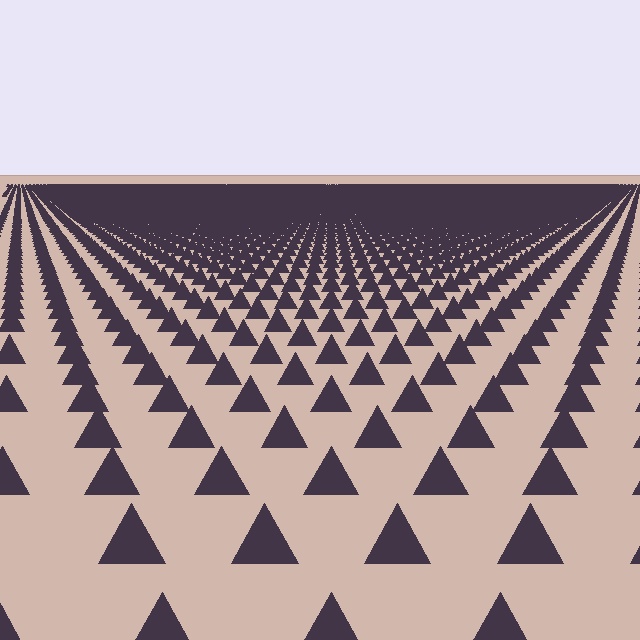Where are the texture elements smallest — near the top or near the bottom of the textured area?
Near the top.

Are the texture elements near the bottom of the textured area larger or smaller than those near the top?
Larger. Near the bottom, elements are closer to the viewer and appear at a bigger on-screen size.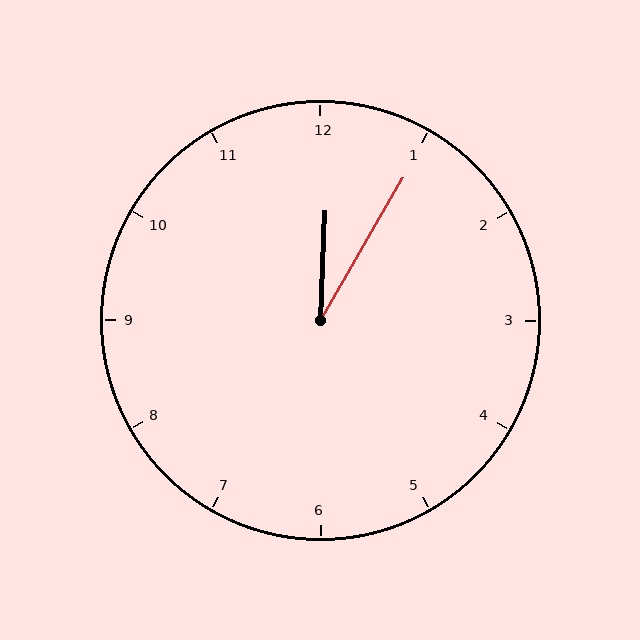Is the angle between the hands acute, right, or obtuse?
It is acute.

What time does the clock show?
12:05.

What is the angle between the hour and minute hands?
Approximately 28 degrees.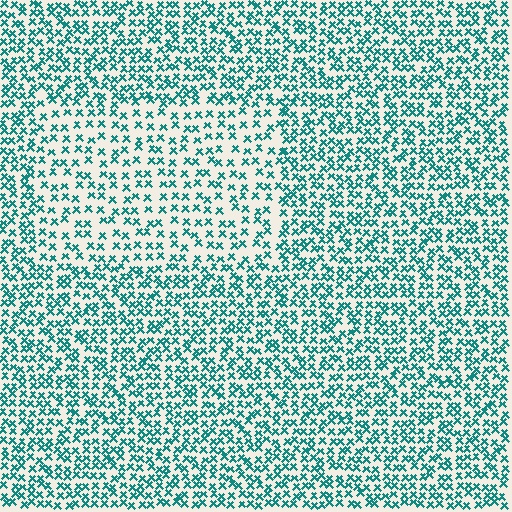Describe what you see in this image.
The image contains small teal elements arranged at two different densities. A rectangle-shaped region is visible where the elements are less densely packed than the surrounding area.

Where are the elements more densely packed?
The elements are more densely packed outside the rectangle boundary.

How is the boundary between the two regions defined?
The boundary is defined by a change in element density (approximately 1.7x ratio). All elements are the same color, size, and shape.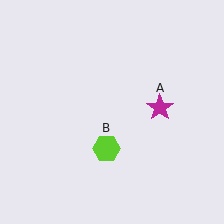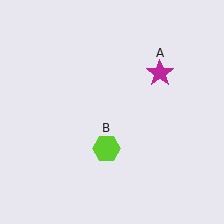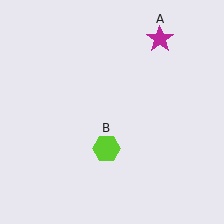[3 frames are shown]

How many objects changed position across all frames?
1 object changed position: magenta star (object A).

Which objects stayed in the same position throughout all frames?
Lime hexagon (object B) remained stationary.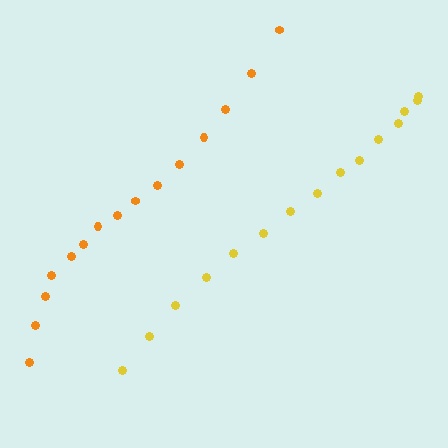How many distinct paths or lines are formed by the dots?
There are 2 distinct paths.